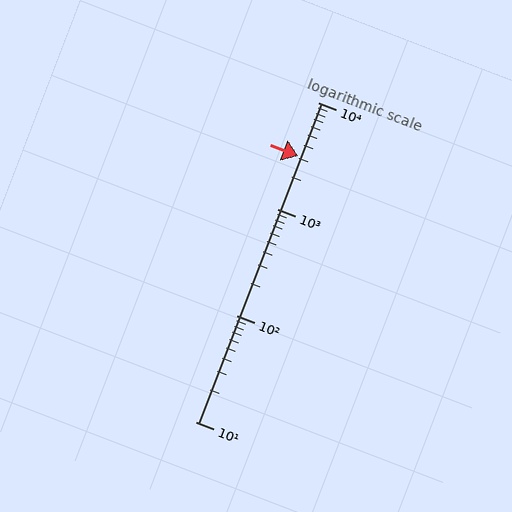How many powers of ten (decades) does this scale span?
The scale spans 3 decades, from 10 to 10000.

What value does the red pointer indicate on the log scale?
The pointer indicates approximately 3100.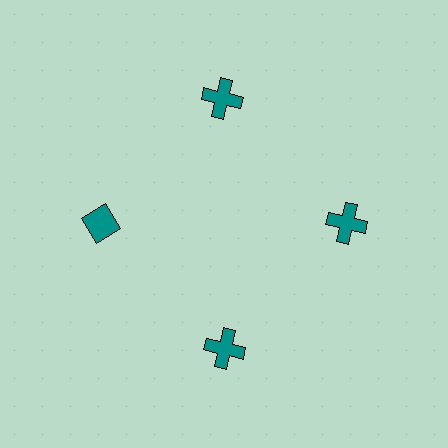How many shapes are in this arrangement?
There are 4 shapes arranged in a ring pattern.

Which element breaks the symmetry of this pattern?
The teal diamond at roughly the 9 o'clock position breaks the symmetry. All other shapes are teal crosses.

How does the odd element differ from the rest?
It has a different shape: diamond instead of cross.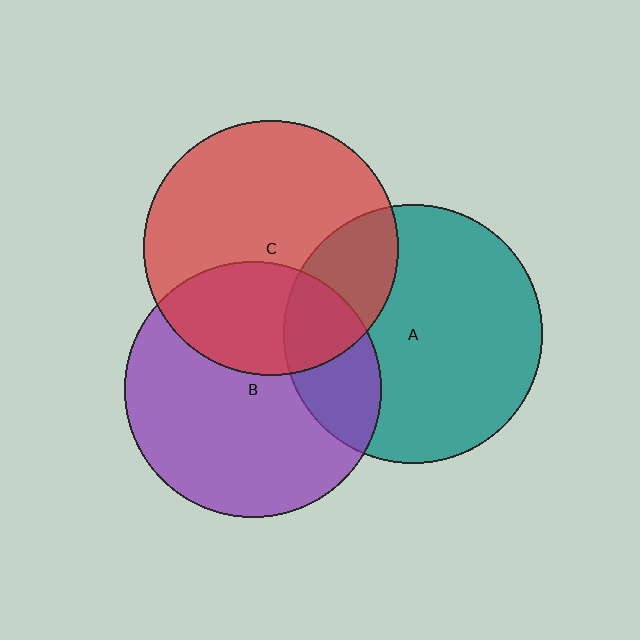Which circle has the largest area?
Circle A (teal).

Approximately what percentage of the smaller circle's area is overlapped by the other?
Approximately 25%.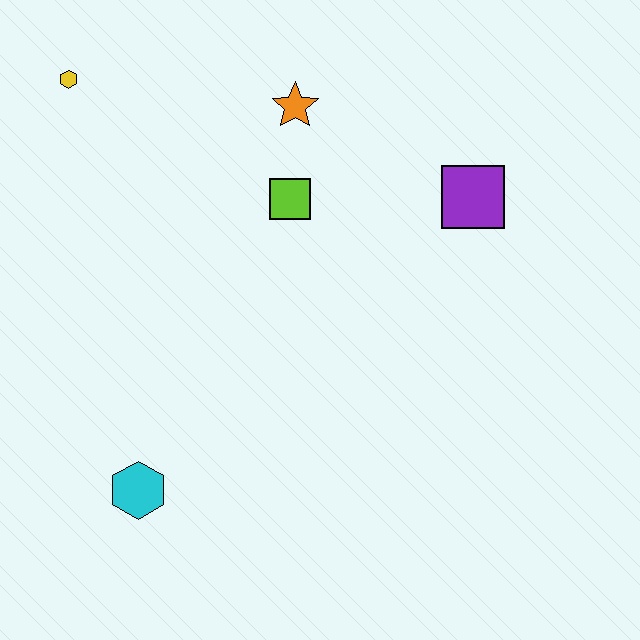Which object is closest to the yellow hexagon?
The orange star is closest to the yellow hexagon.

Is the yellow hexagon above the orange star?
Yes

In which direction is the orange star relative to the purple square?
The orange star is to the left of the purple square.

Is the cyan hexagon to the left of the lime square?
Yes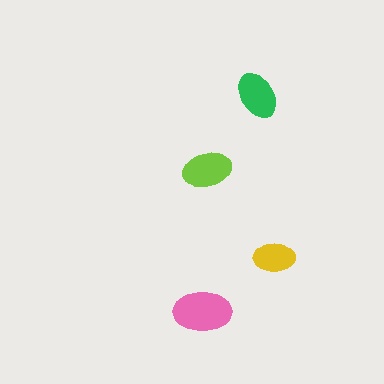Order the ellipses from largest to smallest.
the pink one, the lime one, the green one, the yellow one.